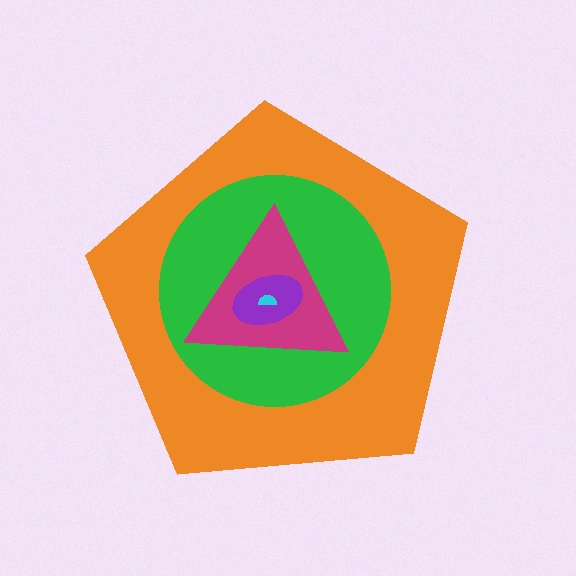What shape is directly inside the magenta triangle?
The purple ellipse.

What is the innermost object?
The cyan semicircle.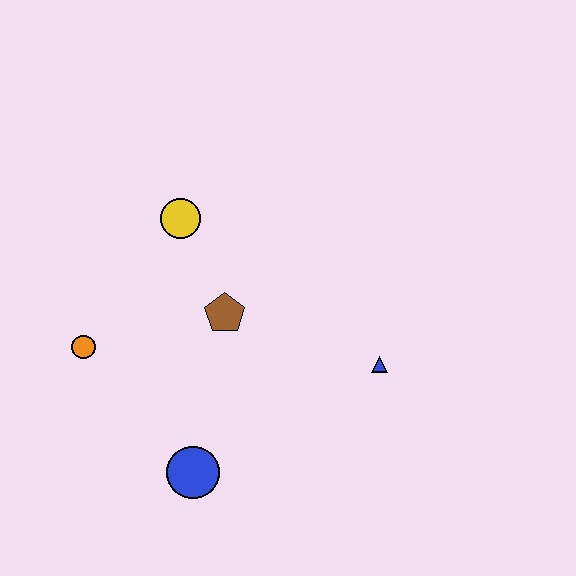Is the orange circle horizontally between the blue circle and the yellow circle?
No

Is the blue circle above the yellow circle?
No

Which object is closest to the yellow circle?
The brown pentagon is closest to the yellow circle.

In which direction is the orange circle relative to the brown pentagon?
The orange circle is to the left of the brown pentagon.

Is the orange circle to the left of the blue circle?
Yes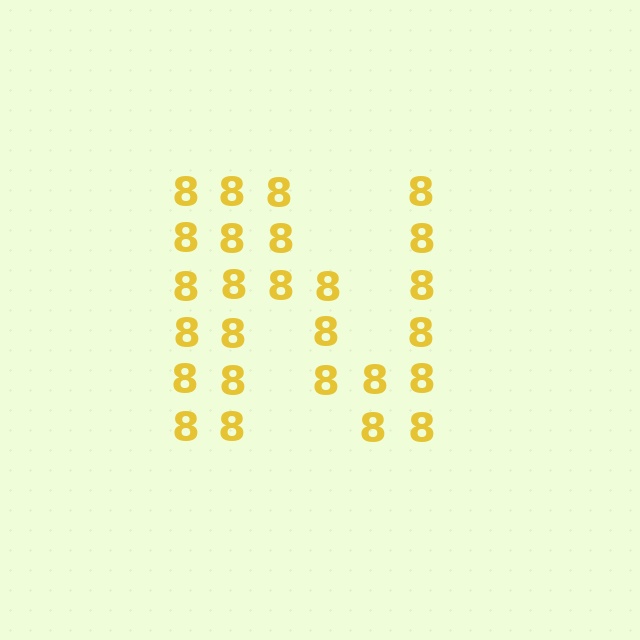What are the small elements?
The small elements are digit 8's.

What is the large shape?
The large shape is the letter N.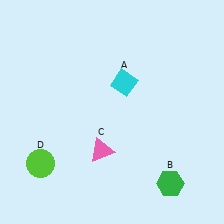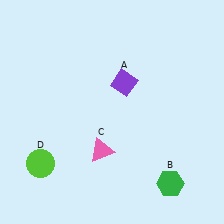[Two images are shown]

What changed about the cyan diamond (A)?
In Image 1, A is cyan. In Image 2, it changed to purple.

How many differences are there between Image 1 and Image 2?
There is 1 difference between the two images.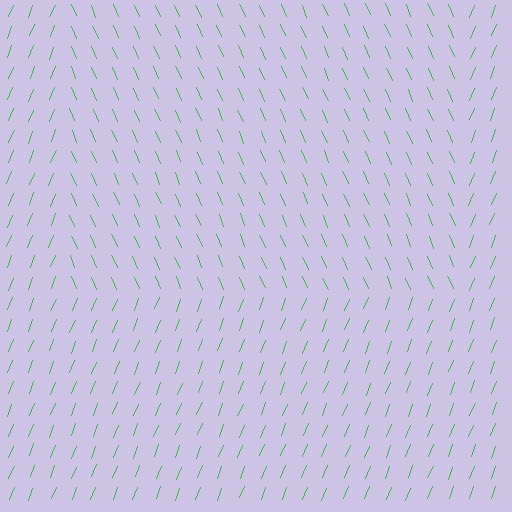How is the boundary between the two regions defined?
The boundary is defined purely by a change in line orientation (approximately 45 degrees difference). All lines are the same color and thickness.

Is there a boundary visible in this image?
Yes, there is a texture boundary formed by a change in line orientation.